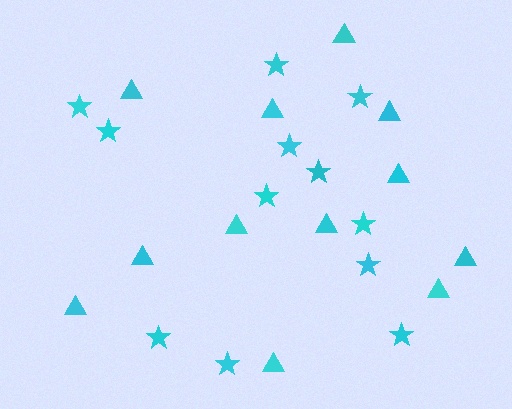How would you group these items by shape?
There are 2 groups: one group of stars (12) and one group of triangles (12).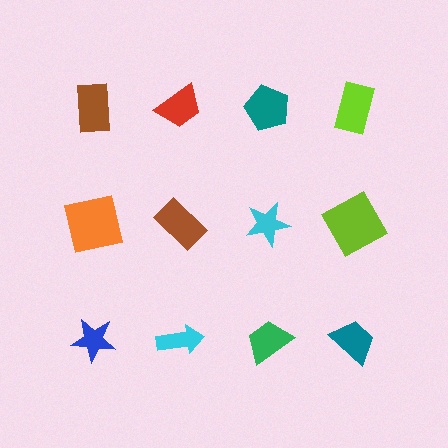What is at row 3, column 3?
A green trapezoid.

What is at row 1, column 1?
A brown rectangle.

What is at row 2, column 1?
An orange square.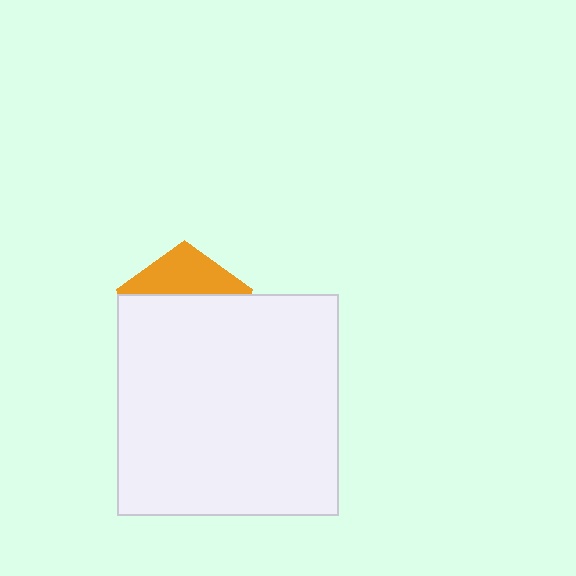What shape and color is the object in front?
The object in front is a white square.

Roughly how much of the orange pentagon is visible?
A small part of it is visible (roughly 32%).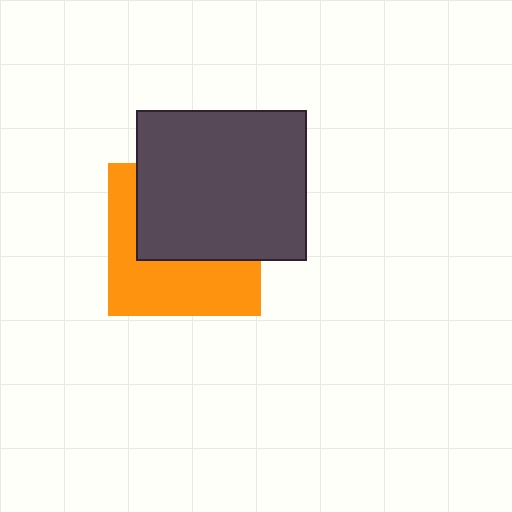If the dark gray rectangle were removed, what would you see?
You would see the complete orange square.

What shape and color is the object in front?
The object in front is a dark gray rectangle.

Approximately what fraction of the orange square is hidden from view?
Roughly 53% of the orange square is hidden behind the dark gray rectangle.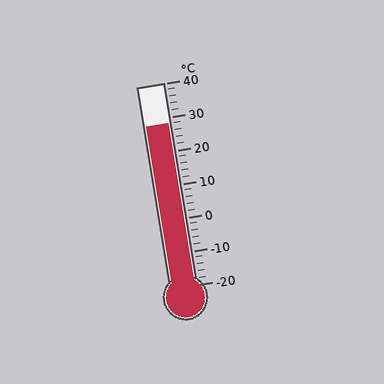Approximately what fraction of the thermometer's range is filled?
The thermometer is filled to approximately 80% of its range.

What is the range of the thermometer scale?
The thermometer scale ranges from -20°C to 40°C.